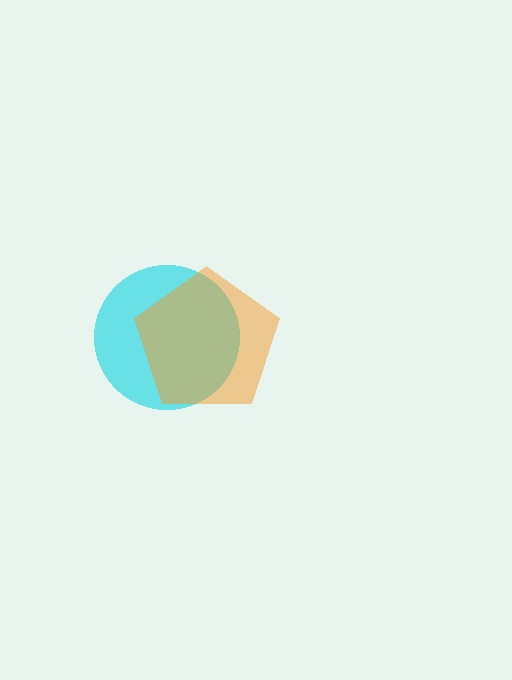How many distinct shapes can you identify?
There are 2 distinct shapes: a cyan circle, an orange pentagon.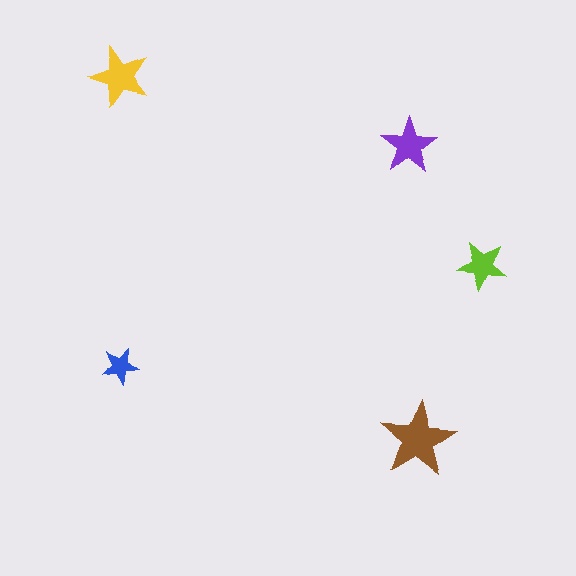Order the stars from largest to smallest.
the brown one, the yellow one, the purple one, the lime one, the blue one.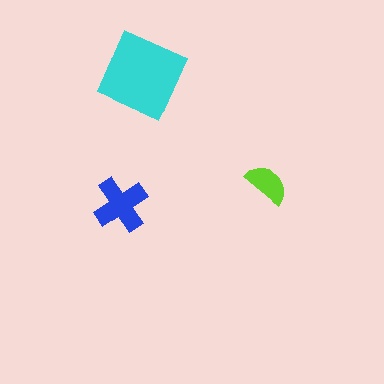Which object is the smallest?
The lime semicircle.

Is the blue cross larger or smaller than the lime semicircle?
Larger.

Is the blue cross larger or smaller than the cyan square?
Smaller.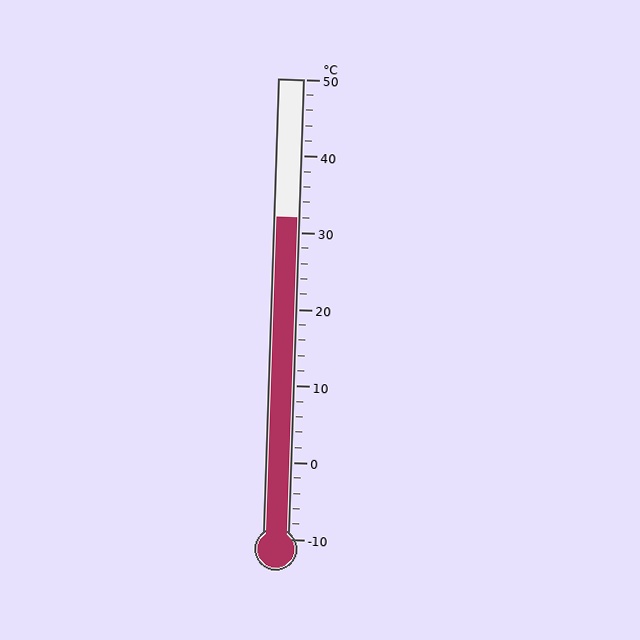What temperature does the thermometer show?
The thermometer shows approximately 32°C.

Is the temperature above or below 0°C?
The temperature is above 0°C.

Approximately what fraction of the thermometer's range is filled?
The thermometer is filled to approximately 70% of its range.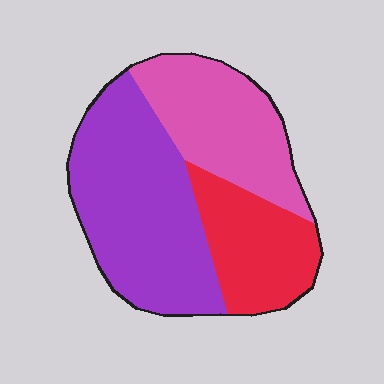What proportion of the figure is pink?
Pink takes up about one third (1/3) of the figure.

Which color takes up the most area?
Purple, at roughly 45%.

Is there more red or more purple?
Purple.